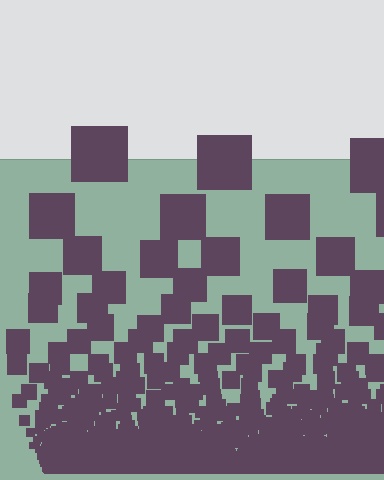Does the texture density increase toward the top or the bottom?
Density increases toward the bottom.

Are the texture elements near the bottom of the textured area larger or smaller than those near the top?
Smaller. The gradient is inverted — elements near the bottom are smaller and denser.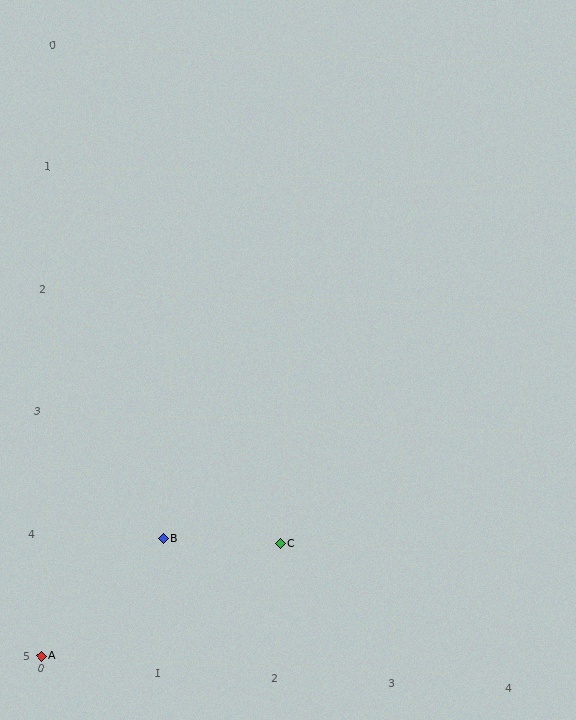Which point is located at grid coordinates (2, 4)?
Point C is at (2, 4).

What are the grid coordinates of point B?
Point B is at grid coordinates (1, 4).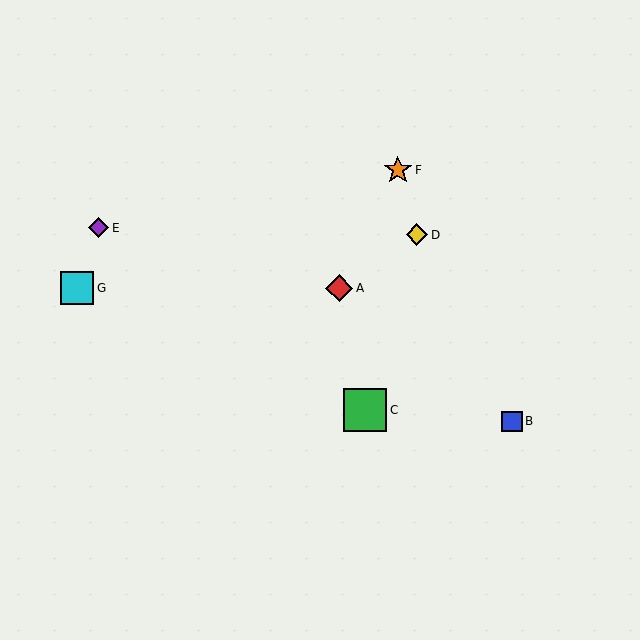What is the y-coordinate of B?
Object B is at y≈421.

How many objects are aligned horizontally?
2 objects (A, G) are aligned horizontally.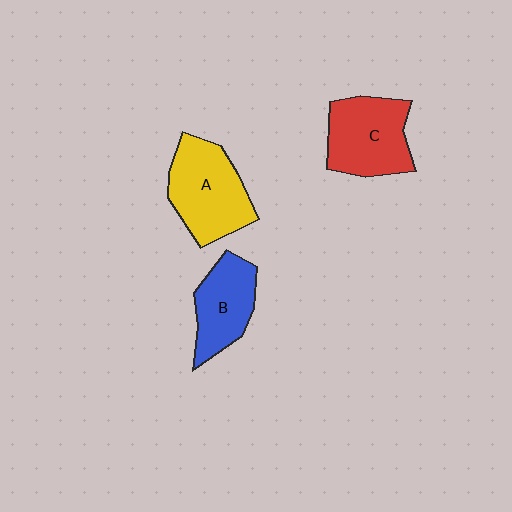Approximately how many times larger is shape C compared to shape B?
Approximately 1.3 times.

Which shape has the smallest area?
Shape B (blue).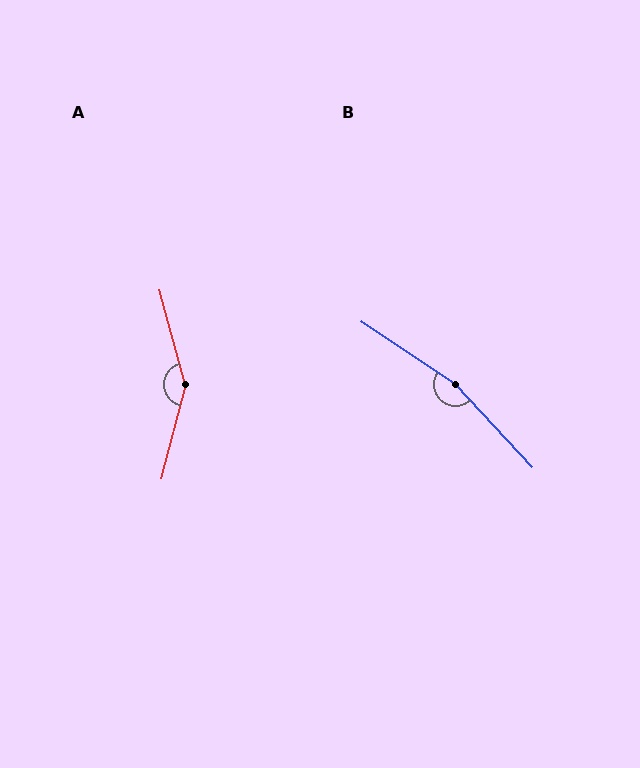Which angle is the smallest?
A, at approximately 150 degrees.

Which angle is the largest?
B, at approximately 167 degrees.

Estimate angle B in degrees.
Approximately 167 degrees.